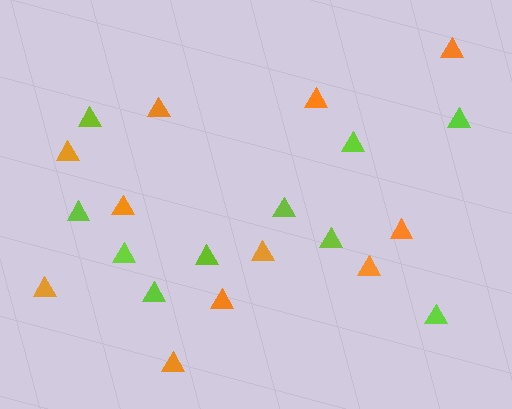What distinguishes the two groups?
There are 2 groups: one group of lime triangles (10) and one group of orange triangles (11).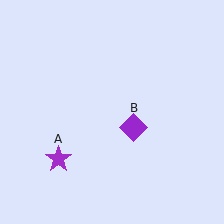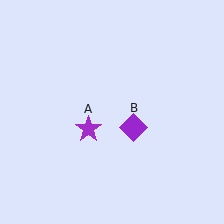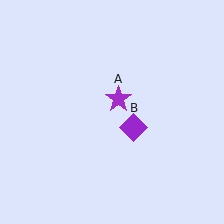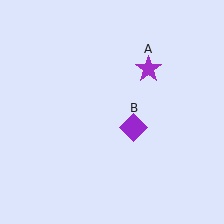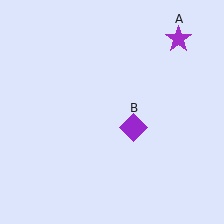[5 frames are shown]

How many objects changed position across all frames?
1 object changed position: purple star (object A).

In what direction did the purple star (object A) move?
The purple star (object A) moved up and to the right.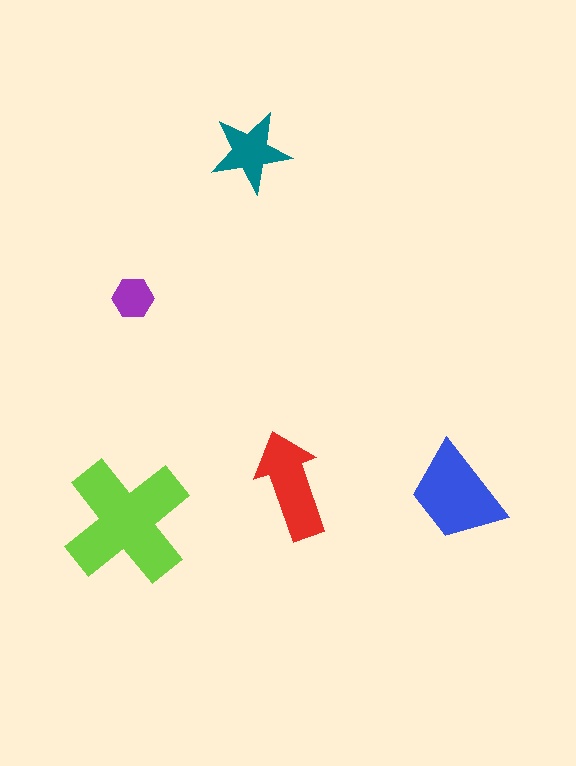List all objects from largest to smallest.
The lime cross, the blue trapezoid, the red arrow, the teal star, the purple hexagon.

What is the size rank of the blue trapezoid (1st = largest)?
2nd.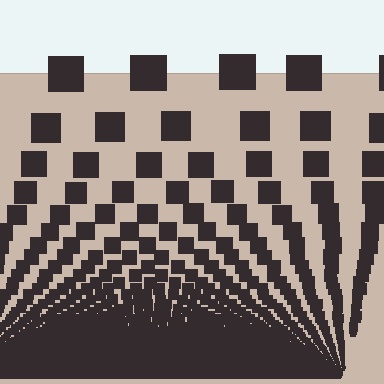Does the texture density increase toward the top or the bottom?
Density increases toward the bottom.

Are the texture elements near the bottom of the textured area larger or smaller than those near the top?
Smaller. The gradient is inverted — elements near the bottom are smaller and denser.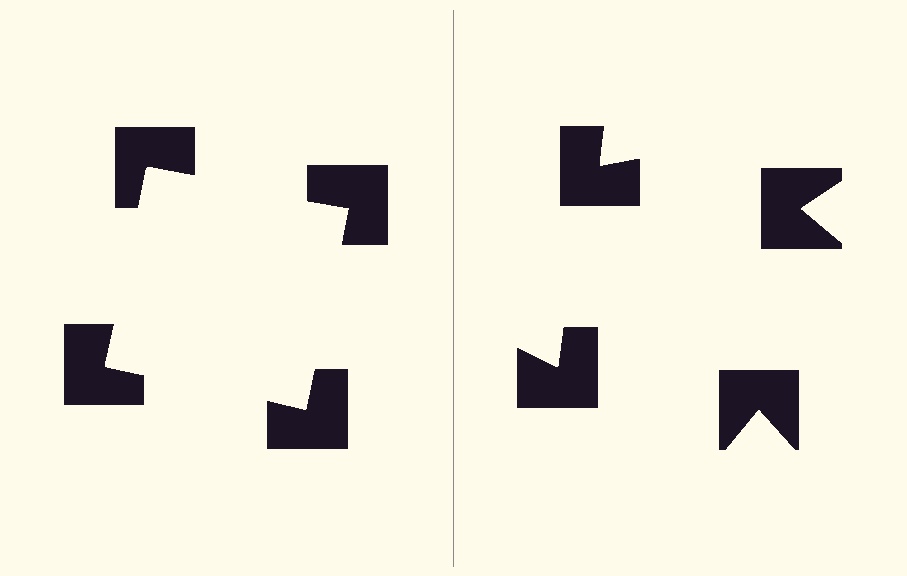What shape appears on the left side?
An illusory square.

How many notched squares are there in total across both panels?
8 — 4 on each side.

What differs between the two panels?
The notched squares are positioned identically on both sides; only the wedge orientations differ. On the left they align to a square; on the right they are misaligned.